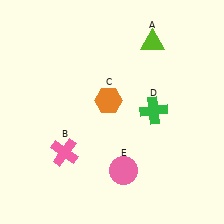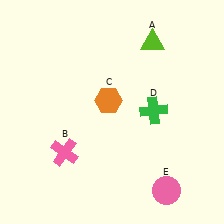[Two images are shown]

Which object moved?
The pink circle (E) moved right.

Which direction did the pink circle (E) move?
The pink circle (E) moved right.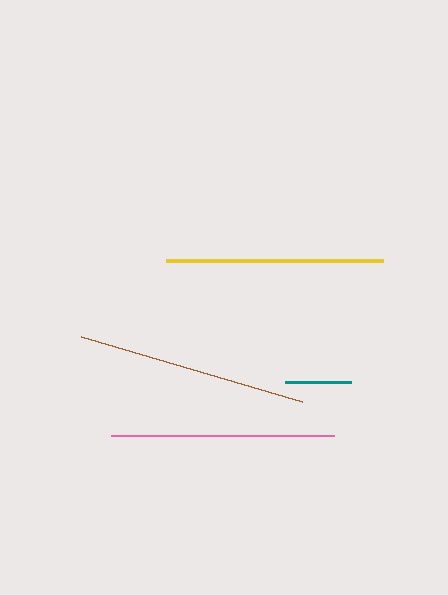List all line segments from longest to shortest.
From longest to shortest: brown, pink, yellow, teal.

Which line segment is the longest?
The brown line is the longest at approximately 230 pixels.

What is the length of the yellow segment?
The yellow segment is approximately 217 pixels long.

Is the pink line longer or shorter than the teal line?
The pink line is longer than the teal line.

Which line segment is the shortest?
The teal line is the shortest at approximately 66 pixels.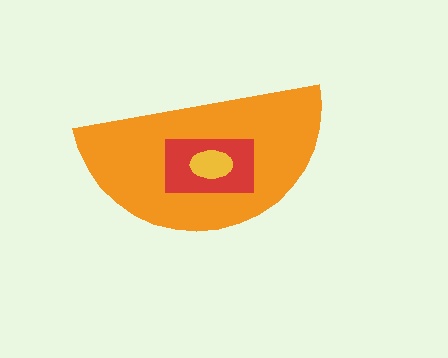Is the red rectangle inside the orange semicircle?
Yes.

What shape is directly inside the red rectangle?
The yellow ellipse.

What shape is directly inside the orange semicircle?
The red rectangle.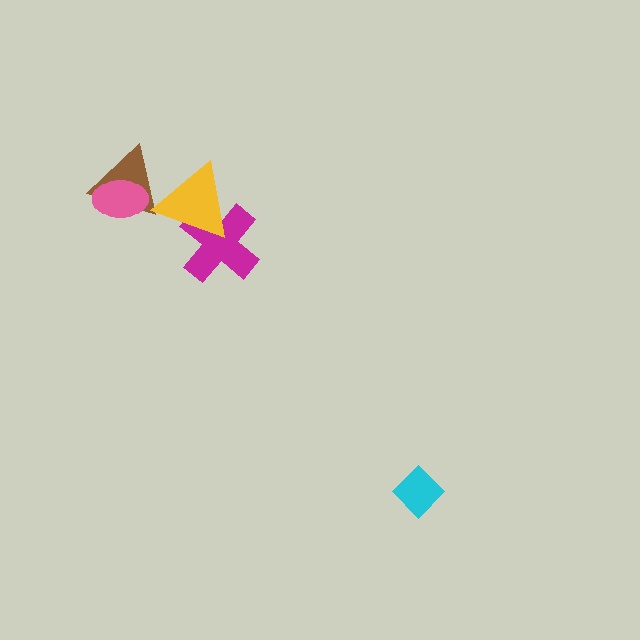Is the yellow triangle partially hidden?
No, no other shape covers it.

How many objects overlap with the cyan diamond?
0 objects overlap with the cyan diamond.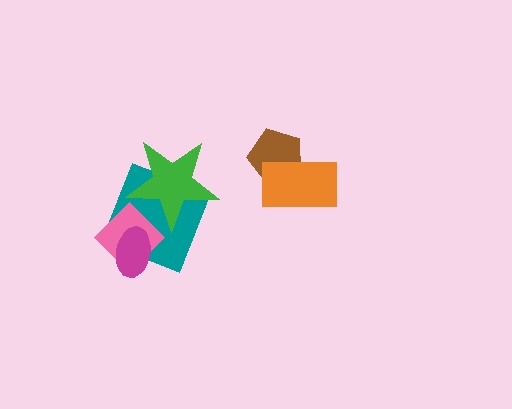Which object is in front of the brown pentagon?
The orange rectangle is in front of the brown pentagon.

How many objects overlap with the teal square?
3 objects overlap with the teal square.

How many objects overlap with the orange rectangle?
1 object overlaps with the orange rectangle.